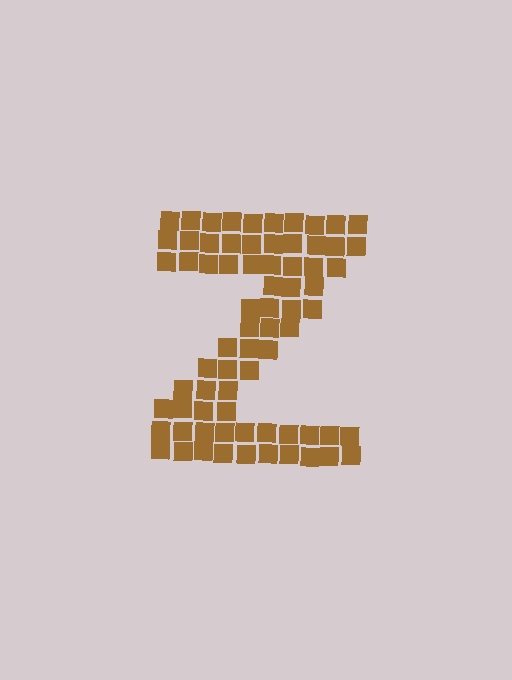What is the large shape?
The large shape is the letter Z.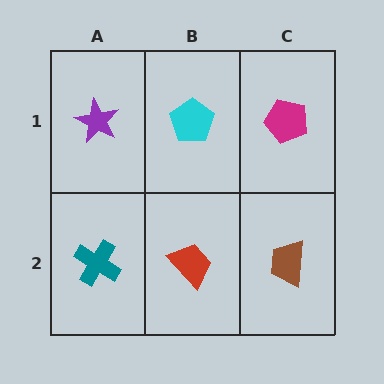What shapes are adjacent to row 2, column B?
A cyan pentagon (row 1, column B), a teal cross (row 2, column A), a brown trapezoid (row 2, column C).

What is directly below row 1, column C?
A brown trapezoid.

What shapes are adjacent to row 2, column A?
A purple star (row 1, column A), a red trapezoid (row 2, column B).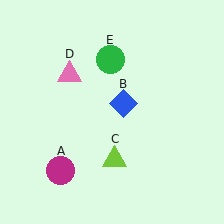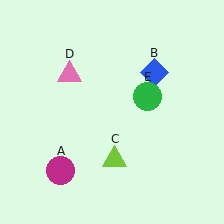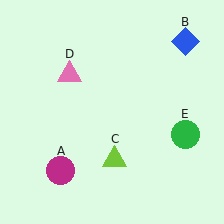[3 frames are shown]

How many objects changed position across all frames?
2 objects changed position: blue diamond (object B), green circle (object E).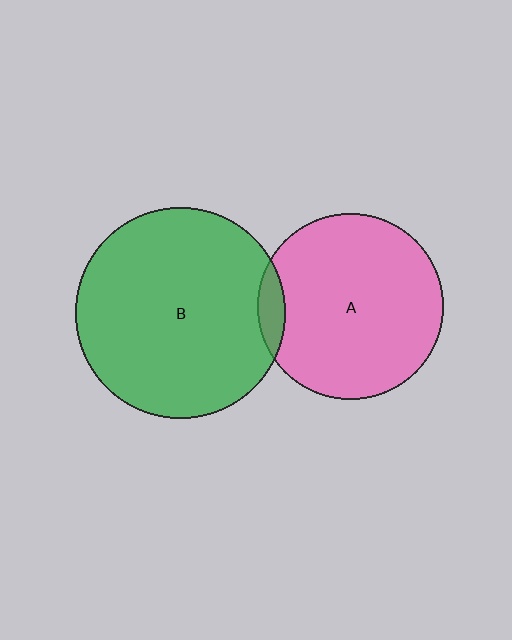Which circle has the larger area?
Circle B (green).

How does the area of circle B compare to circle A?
Approximately 1.3 times.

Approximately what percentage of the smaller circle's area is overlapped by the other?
Approximately 5%.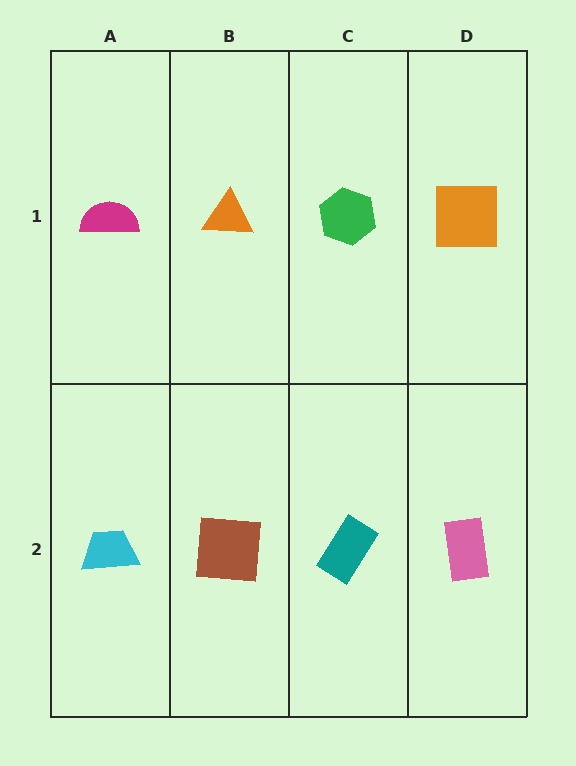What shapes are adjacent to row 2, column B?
An orange triangle (row 1, column B), a cyan trapezoid (row 2, column A), a teal rectangle (row 2, column C).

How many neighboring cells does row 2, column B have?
3.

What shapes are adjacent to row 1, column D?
A pink rectangle (row 2, column D), a green hexagon (row 1, column C).